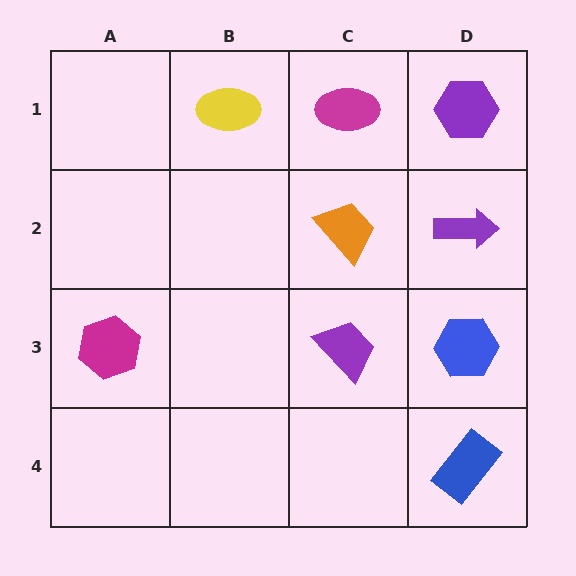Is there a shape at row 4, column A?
No, that cell is empty.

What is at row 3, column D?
A blue hexagon.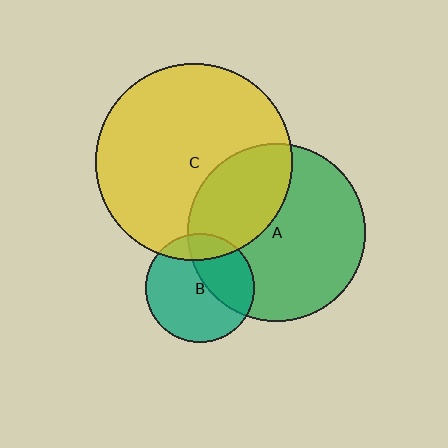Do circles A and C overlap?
Yes.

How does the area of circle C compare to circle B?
Approximately 3.3 times.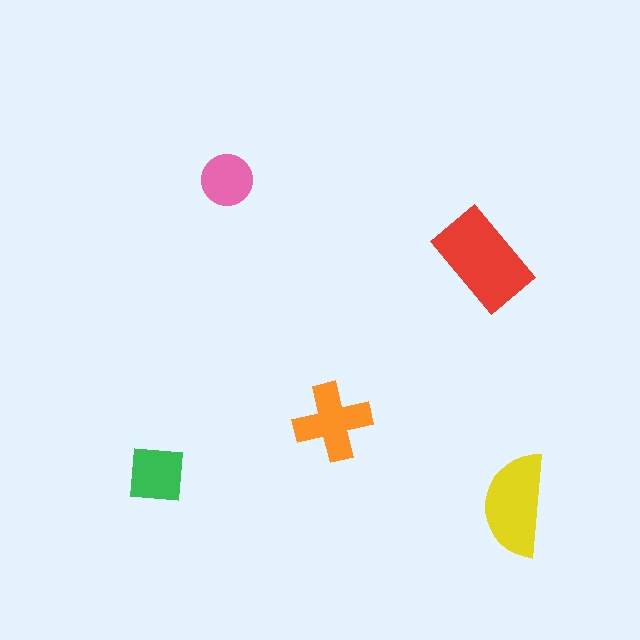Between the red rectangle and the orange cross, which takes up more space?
The red rectangle.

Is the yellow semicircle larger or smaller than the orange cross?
Larger.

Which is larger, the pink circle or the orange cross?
The orange cross.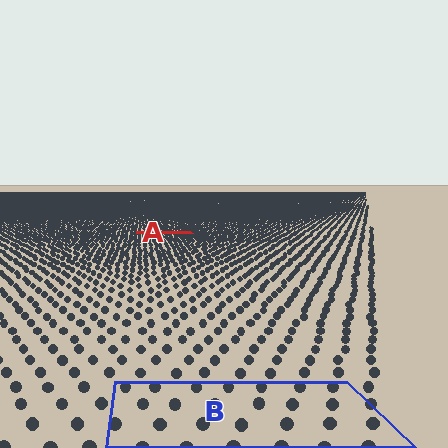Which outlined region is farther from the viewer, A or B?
Region A is farther from the viewer — the texture elements inside it appear smaller and more densely packed.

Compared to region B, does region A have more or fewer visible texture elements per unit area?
Region A has more texture elements per unit area — they are packed more densely because it is farther away.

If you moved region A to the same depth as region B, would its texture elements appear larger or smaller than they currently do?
They would appear larger. At a closer depth, the same texture elements are projected at a bigger on-screen size.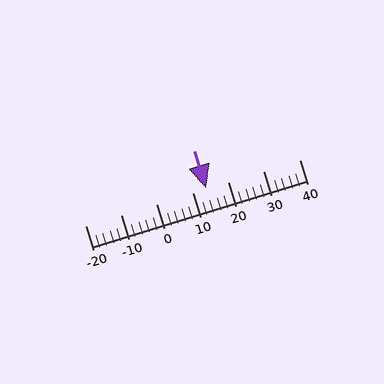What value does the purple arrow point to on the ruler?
The purple arrow points to approximately 14.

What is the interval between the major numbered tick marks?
The major tick marks are spaced 10 units apart.